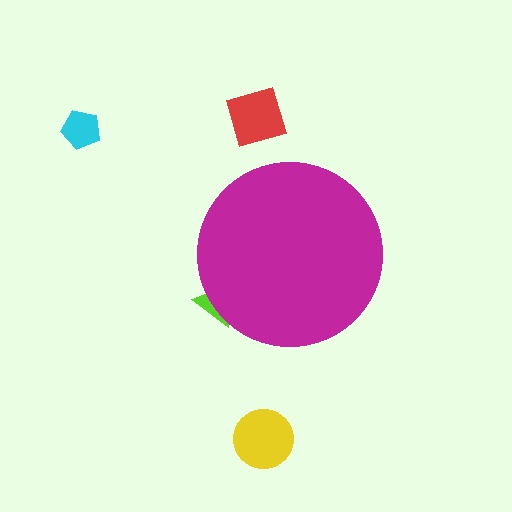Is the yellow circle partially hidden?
No, the yellow circle is fully visible.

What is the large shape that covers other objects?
A magenta circle.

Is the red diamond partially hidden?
No, the red diamond is fully visible.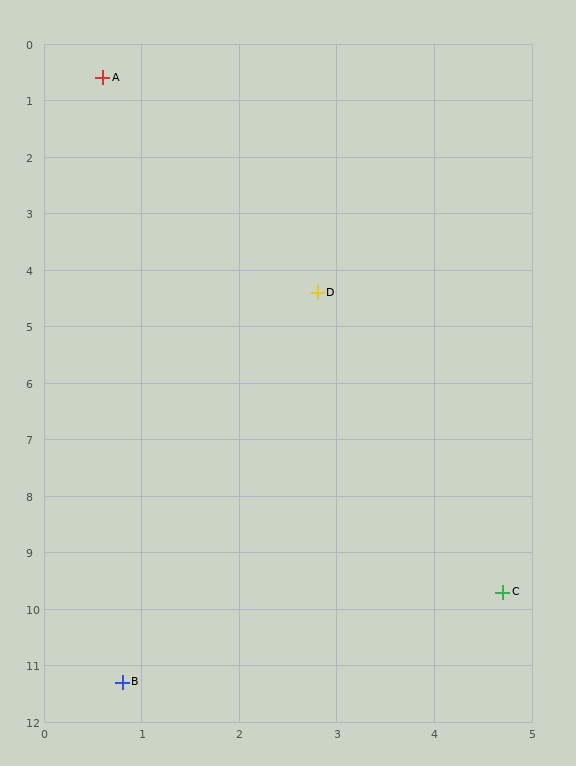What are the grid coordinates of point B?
Point B is at approximately (0.8, 11.3).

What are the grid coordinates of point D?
Point D is at approximately (2.8, 4.4).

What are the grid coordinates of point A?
Point A is at approximately (0.6, 0.6).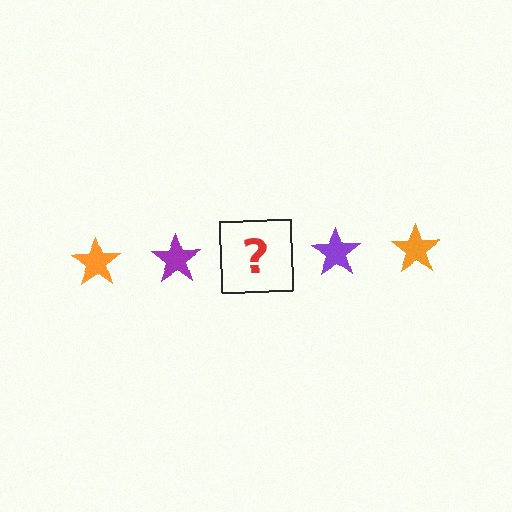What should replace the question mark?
The question mark should be replaced with an orange star.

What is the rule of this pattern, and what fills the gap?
The rule is that the pattern cycles through orange, purple stars. The gap should be filled with an orange star.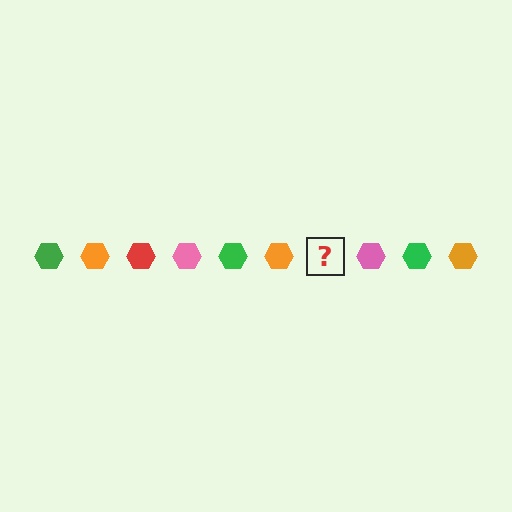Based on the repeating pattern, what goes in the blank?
The blank should be a red hexagon.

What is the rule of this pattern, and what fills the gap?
The rule is that the pattern cycles through green, orange, red, pink hexagons. The gap should be filled with a red hexagon.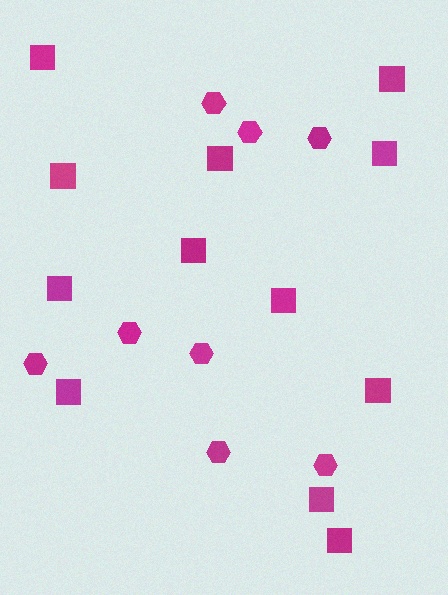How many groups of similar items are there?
There are 2 groups: one group of hexagons (8) and one group of squares (12).